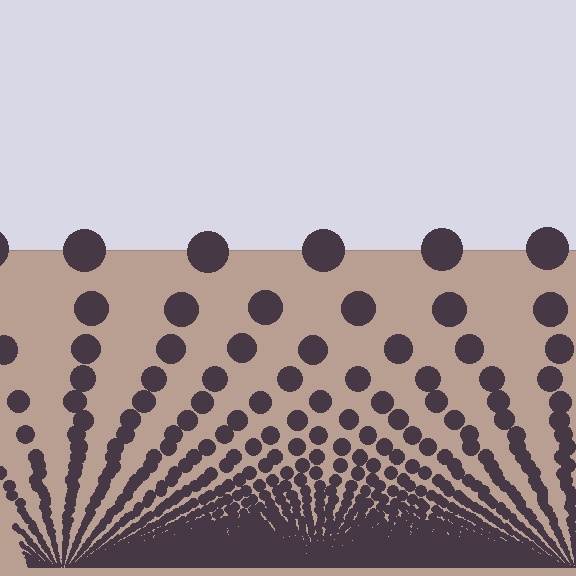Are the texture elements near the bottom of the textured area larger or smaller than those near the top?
Smaller. The gradient is inverted — elements near the bottom are smaller and denser.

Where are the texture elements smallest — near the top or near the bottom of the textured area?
Near the bottom.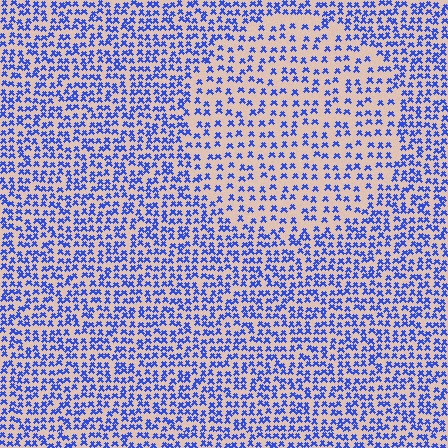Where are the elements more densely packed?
The elements are more densely packed outside the circle boundary.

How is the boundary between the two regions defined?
The boundary is defined by a change in element density (approximately 1.8x ratio). All elements are the same color, size, and shape.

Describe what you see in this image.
The image contains small blue elements arranged at two different densities. A circle-shaped region is visible where the elements are less densely packed than the surrounding area.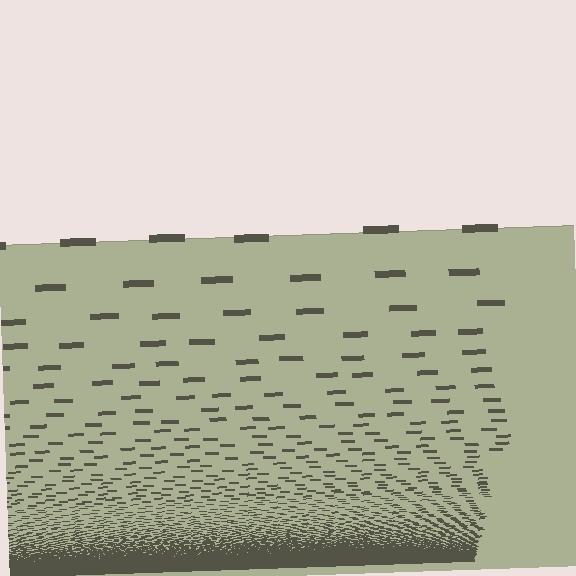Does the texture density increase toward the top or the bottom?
Density increases toward the bottom.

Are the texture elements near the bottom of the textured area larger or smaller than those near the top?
Smaller. The gradient is inverted — elements near the bottom are smaller and denser.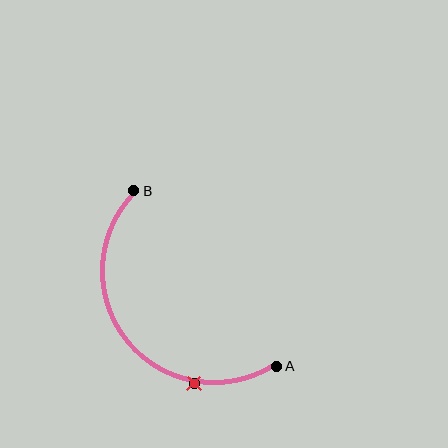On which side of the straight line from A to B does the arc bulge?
The arc bulges below and to the left of the straight line connecting A and B.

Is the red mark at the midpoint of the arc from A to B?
No. The red mark lies on the arc but is closer to endpoint A. The arc midpoint would be at the point on the curve equidistant along the arc from both A and B.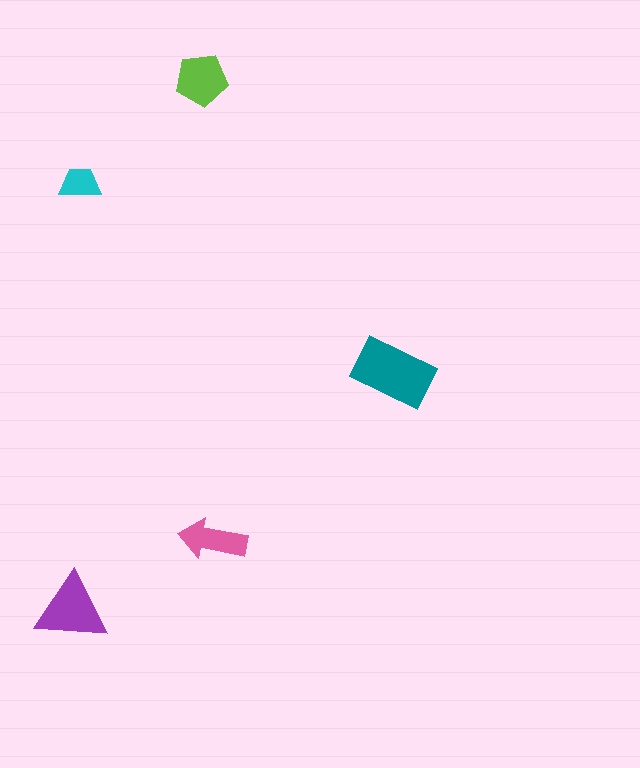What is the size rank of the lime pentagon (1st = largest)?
3rd.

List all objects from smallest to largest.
The cyan trapezoid, the pink arrow, the lime pentagon, the purple triangle, the teal rectangle.